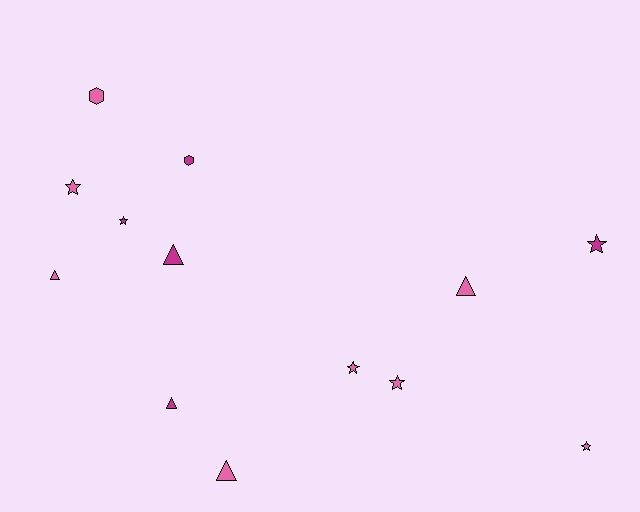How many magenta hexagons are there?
There is 1 magenta hexagon.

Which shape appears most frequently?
Star, with 6 objects.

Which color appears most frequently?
Pink, with 8 objects.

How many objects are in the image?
There are 13 objects.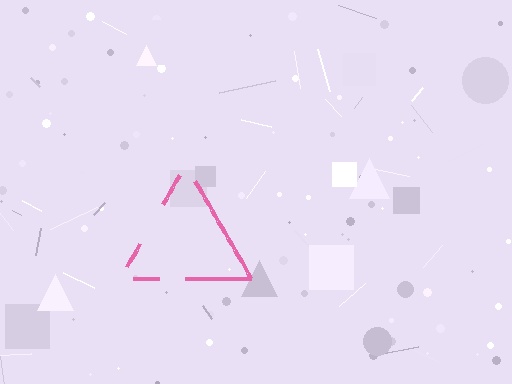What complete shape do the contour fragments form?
The contour fragments form a triangle.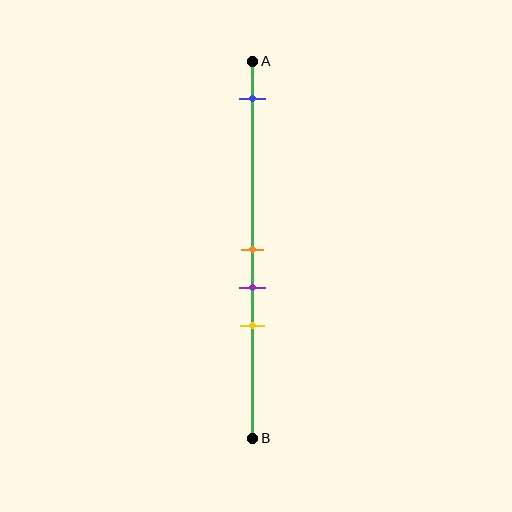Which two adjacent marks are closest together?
The orange and purple marks are the closest adjacent pair.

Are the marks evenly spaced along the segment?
No, the marks are not evenly spaced.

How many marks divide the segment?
There are 4 marks dividing the segment.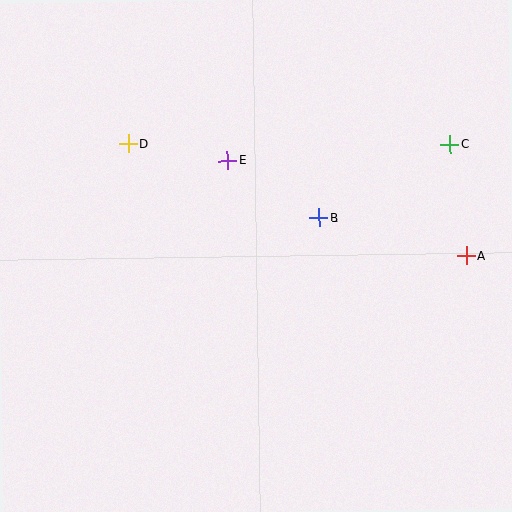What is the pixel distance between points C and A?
The distance between C and A is 113 pixels.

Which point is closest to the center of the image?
Point B at (319, 218) is closest to the center.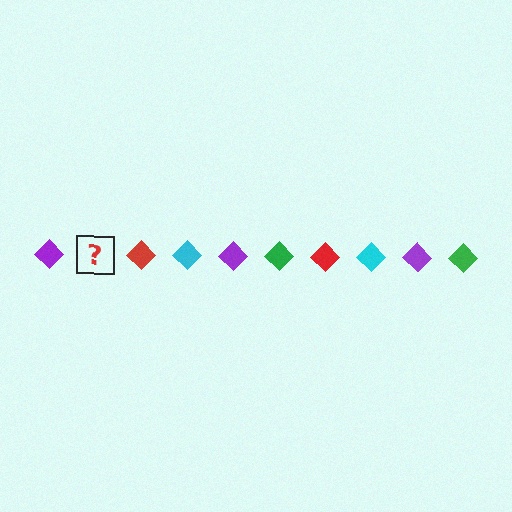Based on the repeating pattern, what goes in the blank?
The blank should be a green diamond.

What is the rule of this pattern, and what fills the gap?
The rule is that the pattern cycles through purple, green, red, cyan diamonds. The gap should be filled with a green diamond.